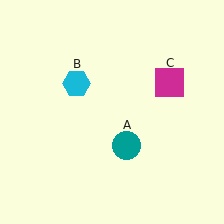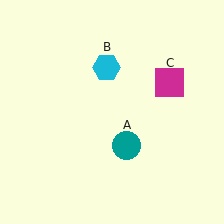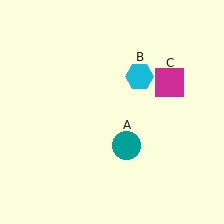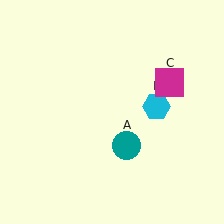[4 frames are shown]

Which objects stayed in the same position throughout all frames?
Teal circle (object A) and magenta square (object C) remained stationary.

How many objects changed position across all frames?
1 object changed position: cyan hexagon (object B).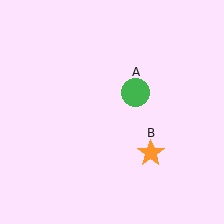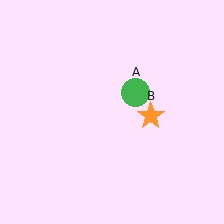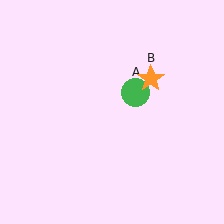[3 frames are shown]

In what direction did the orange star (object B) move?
The orange star (object B) moved up.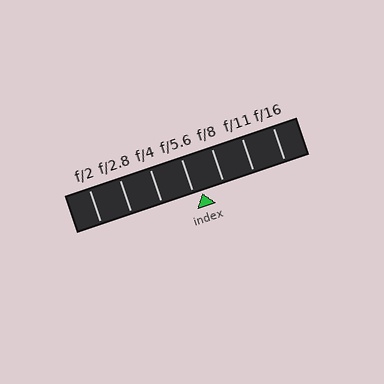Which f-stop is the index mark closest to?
The index mark is closest to f/5.6.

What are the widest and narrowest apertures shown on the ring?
The widest aperture shown is f/2 and the narrowest is f/16.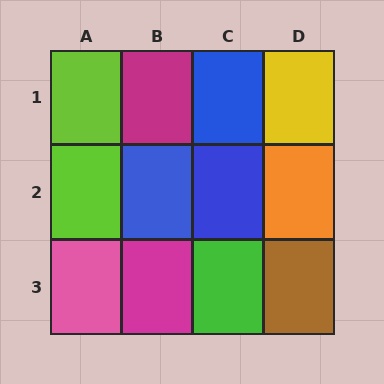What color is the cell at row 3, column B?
Magenta.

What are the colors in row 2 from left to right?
Lime, blue, blue, orange.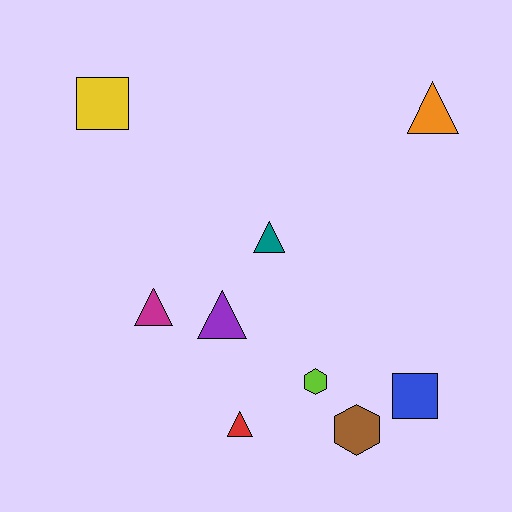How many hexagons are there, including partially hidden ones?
There are 2 hexagons.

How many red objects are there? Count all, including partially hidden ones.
There is 1 red object.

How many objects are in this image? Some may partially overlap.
There are 9 objects.